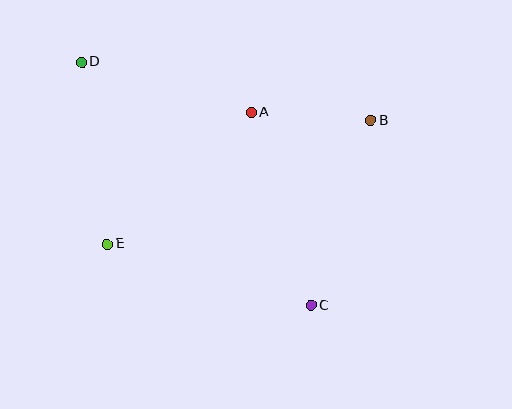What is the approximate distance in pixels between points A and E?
The distance between A and E is approximately 195 pixels.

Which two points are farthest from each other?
Points C and D are farthest from each other.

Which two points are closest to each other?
Points A and B are closest to each other.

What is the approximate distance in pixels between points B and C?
The distance between B and C is approximately 194 pixels.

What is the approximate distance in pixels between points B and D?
The distance between B and D is approximately 296 pixels.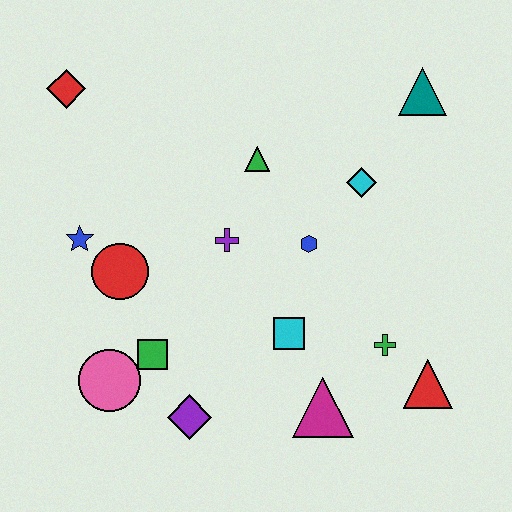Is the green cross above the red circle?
No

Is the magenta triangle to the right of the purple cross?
Yes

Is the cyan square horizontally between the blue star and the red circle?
No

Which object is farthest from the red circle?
The teal triangle is farthest from the red circle.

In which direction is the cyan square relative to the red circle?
The cyan square is to the right of the red circle.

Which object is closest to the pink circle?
The green square is closest to the pink circle.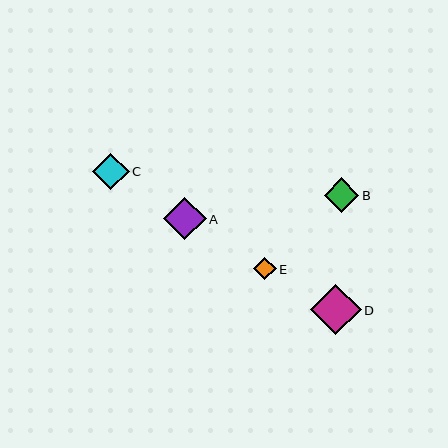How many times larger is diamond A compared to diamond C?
Diamond A is approximately 1.2 times the size of diamond C.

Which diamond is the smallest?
Diamond E is the smallest with a size of approximately 23 pixels.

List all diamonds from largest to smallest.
From largest to smallest: D, A, C, B, E.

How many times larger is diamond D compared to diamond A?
Diamond D is approximately 1.2 times the size of diamond A.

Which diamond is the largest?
Diamond D is the largest with a size of approximately 51 pixels.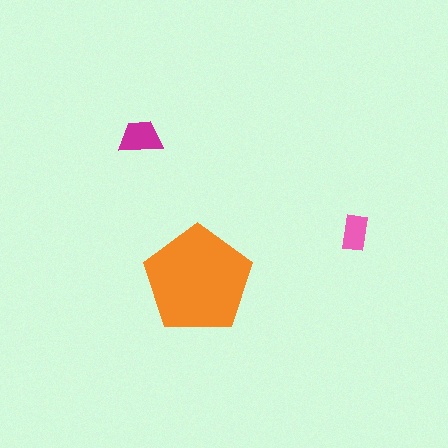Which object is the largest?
The orange pentagon.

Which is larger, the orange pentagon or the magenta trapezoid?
The orange pentagon.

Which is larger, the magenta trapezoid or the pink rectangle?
The magenta trapezoid.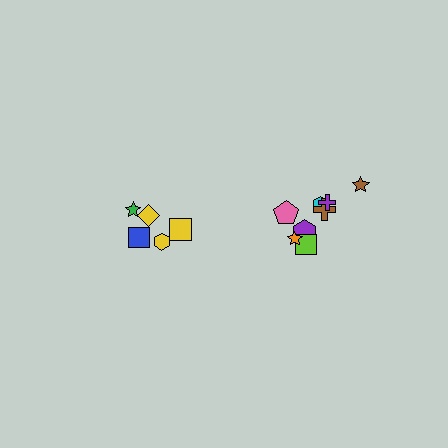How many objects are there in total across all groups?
There are 13 objects.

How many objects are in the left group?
There are 5 objects.